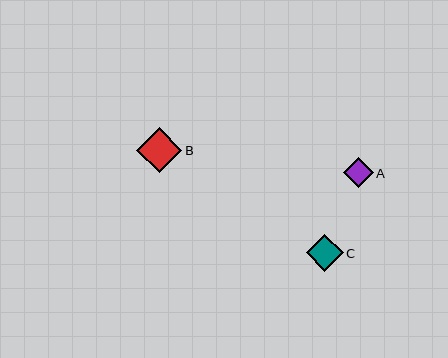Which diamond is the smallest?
Diamond A is the smallest with a size of approximately 30 pixels.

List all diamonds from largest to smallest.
From largest to smallest: B, C, A.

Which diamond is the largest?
Diamond B is the largest with a size of approximately 45 pixels.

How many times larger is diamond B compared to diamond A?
Diamond B is approximately 1.5 times the size of diamond A.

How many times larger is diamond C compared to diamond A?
Diamond C is approximately 1.2 times the size of diamond A.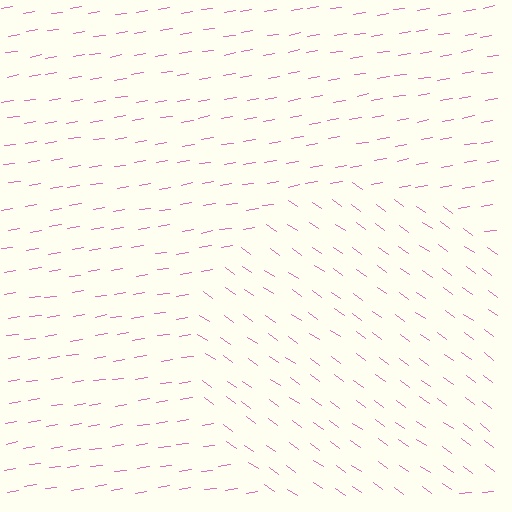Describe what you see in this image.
The image is filled with small pink line segments. A circle region in the image has lines oriented differently from the surrounding lines, creating a visible texture boundary.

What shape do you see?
I see a circle.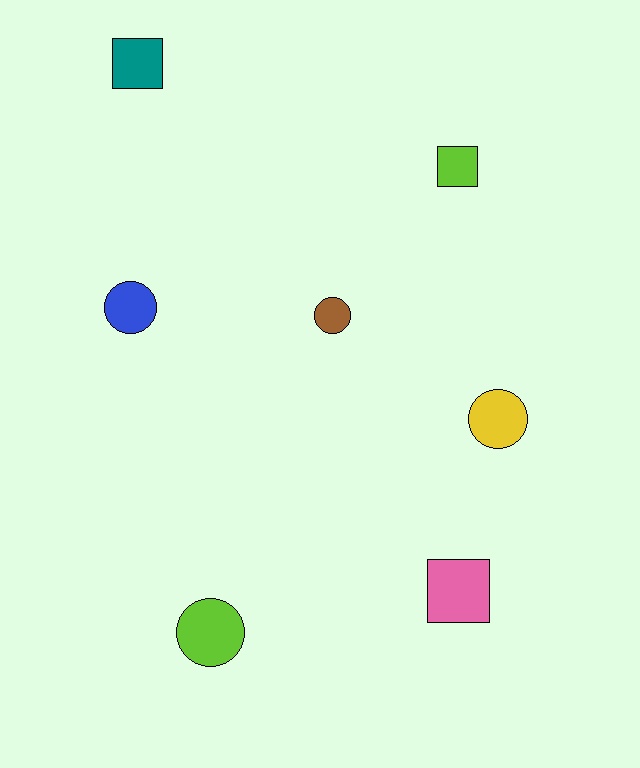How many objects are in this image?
There are 7 objects.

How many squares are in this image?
There are 3 squares.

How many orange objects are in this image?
There are no orange objects.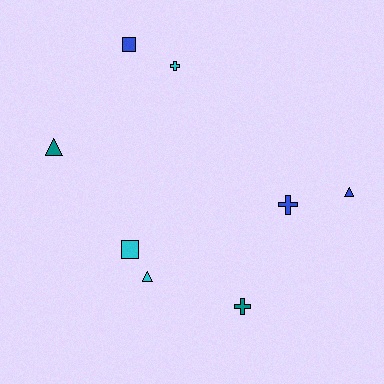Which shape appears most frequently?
Cross, with 3 objects.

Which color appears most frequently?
Blue, with 3 objects.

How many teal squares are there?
There are no teal squares.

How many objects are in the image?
There are 8 objects.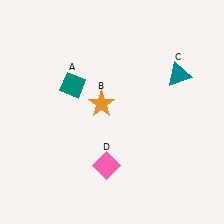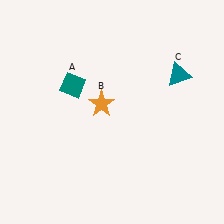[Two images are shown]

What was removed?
The pink diamond (D) was removed in Image 2.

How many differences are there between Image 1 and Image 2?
There is 1 difference between the two images.